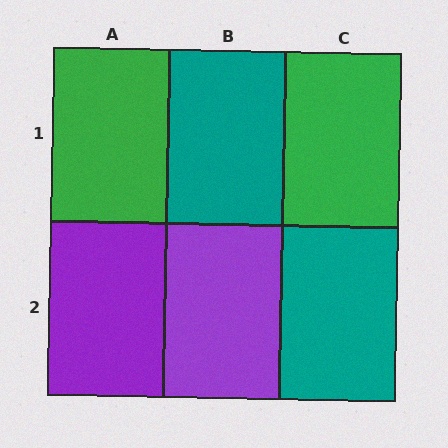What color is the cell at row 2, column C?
Teal.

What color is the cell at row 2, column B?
Purple.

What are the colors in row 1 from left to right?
Green, teal, green.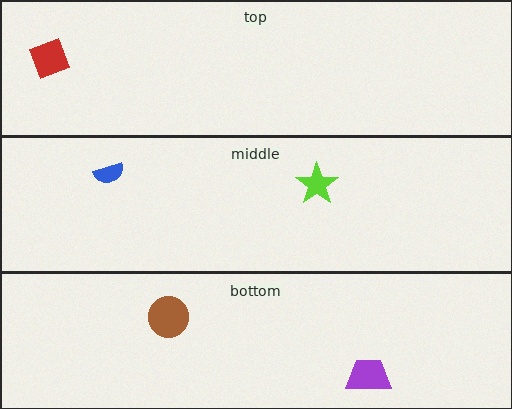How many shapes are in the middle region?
2.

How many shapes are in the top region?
1.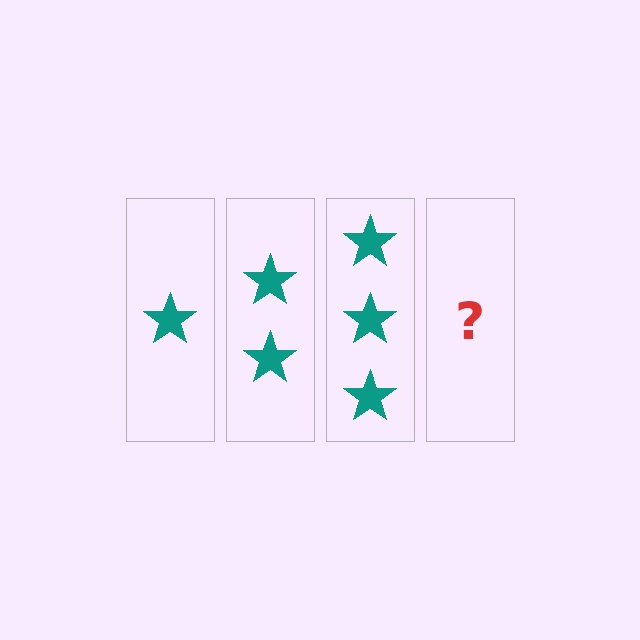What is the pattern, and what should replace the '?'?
The pattern is that each step adds one more star. The '?' should be 4 stars.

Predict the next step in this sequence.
The next step is 4 stars.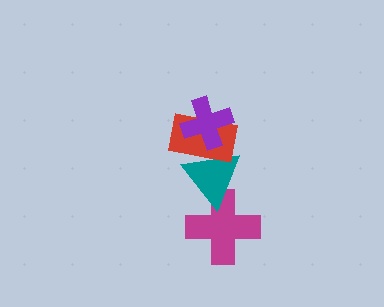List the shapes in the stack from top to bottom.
From top to bottom: the purple cross, the red rectangle, the teal triangle, the magenta cross.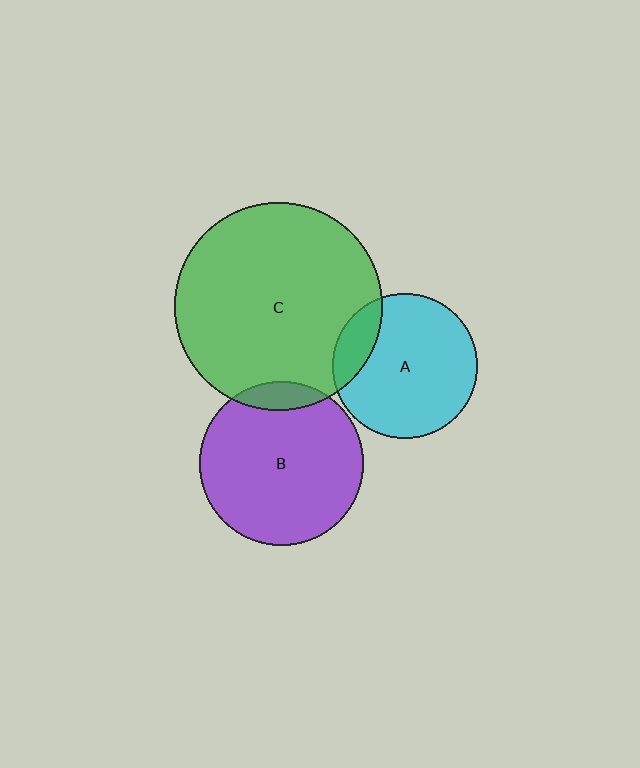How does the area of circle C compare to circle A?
Approximately 2.1 times.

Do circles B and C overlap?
Yes.